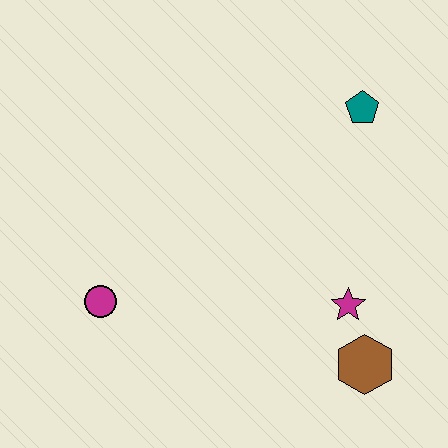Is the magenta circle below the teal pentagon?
Yes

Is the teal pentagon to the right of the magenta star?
Yes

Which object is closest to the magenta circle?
The magenta star is closest to the magenta circle.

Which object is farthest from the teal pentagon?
The magenta circle is farthest from the teal pentagon.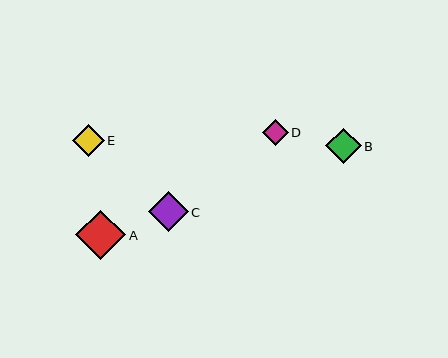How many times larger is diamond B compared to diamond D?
Diamond B is approximately 1.4 times the size of diamond D.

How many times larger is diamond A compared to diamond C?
Diamond A is approximately 1.3 times the size of diamond C.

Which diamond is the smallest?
Diamond D is the smallest with a size of approximately 26 pixels.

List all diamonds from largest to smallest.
From largest to smallest: A, C, B, E, D.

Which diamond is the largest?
Diamond A is the largest with a size of approximately 50 pixels.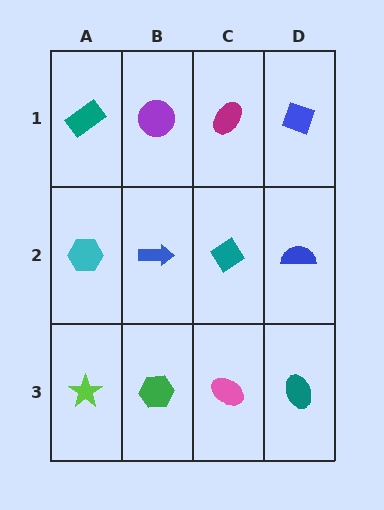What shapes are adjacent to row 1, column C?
A teal diamond (row 2, column C), a purple circle (row 1, column B), a blue diamond (row 1, column D).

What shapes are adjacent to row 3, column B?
A blue arrow (row 2, column B), a lime star (row 3, column A), a pink ellipse (row 3, column C).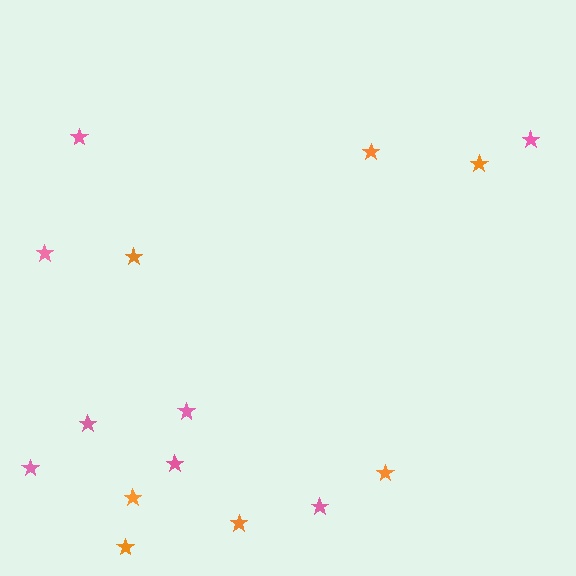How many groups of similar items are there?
There are 2 groups: one group of orange stars (7) and one group of pink stars (8).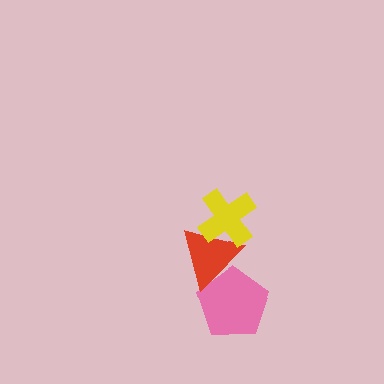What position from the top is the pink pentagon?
The pink pentagon is 3rd from the top.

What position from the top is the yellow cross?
The yellow cross is 1st from the top.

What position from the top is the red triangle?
The red triangle is 2nd from the top.